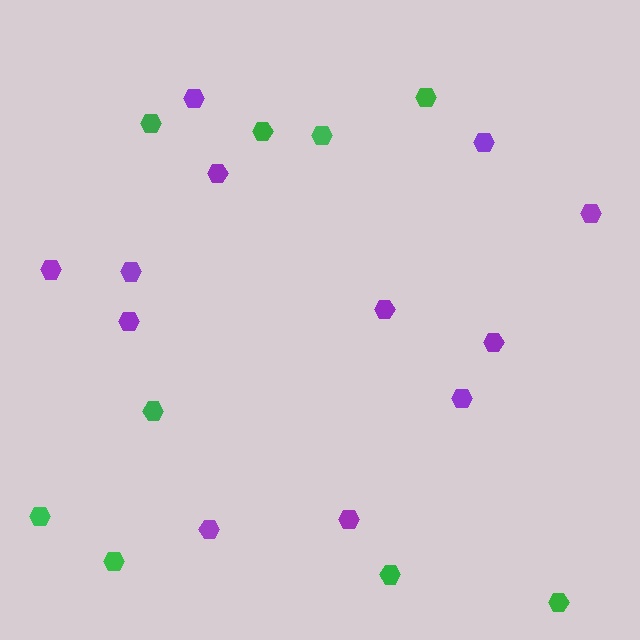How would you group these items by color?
There are 2 groups: one group of green hexagons (9) and one group of purple hexagons (12).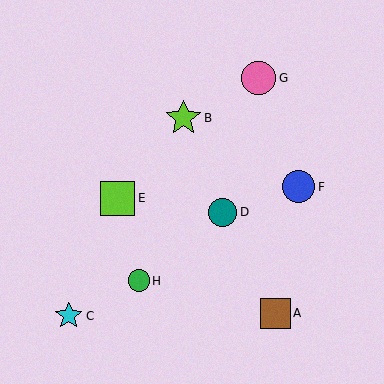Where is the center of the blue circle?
The center of the blue circle is at (299, 187).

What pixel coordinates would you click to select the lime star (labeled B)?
Click at (183, 118) to select the lime star B.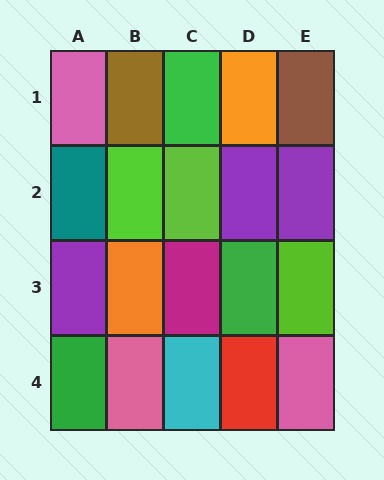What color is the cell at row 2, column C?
Lime.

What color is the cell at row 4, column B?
Pink.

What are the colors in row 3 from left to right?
Purple, orange, magenta, green, lime.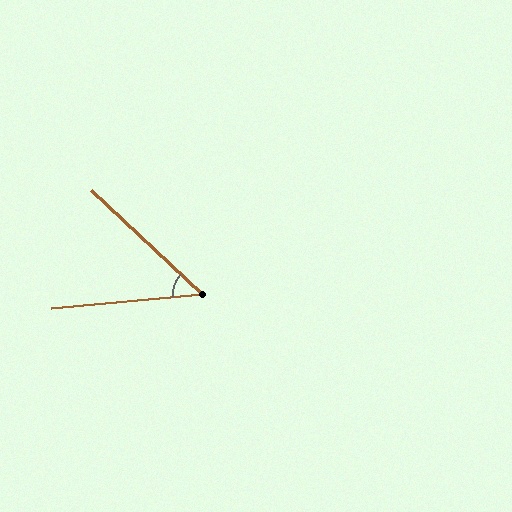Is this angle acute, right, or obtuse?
It is acute.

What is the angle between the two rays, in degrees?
Approximately 49 degrees.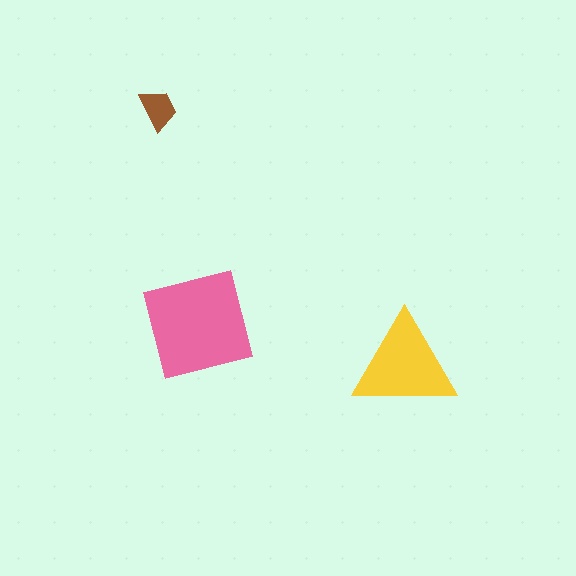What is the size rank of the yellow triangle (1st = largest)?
2nd.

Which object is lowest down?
The yellow triangle is bottommost.